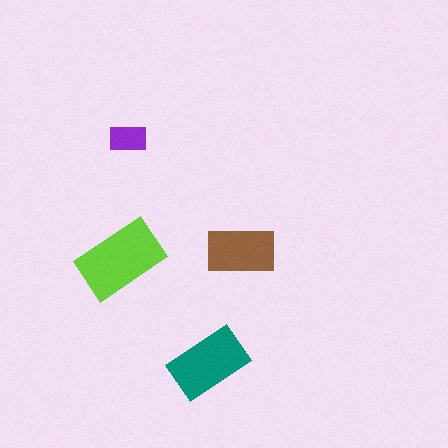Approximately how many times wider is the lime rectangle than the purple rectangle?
About 2.5 times wider.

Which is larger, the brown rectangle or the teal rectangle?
The teal one.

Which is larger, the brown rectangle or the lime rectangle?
The lime one.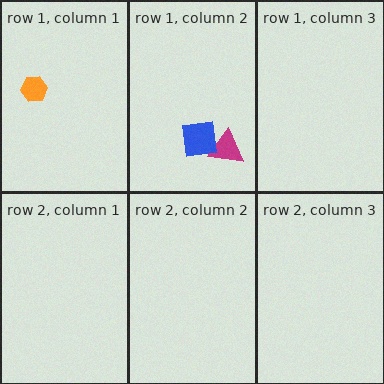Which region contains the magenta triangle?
The row 1, column 2 region.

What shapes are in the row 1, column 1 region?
The orange hexagon.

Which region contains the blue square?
The row 1, column 2 region.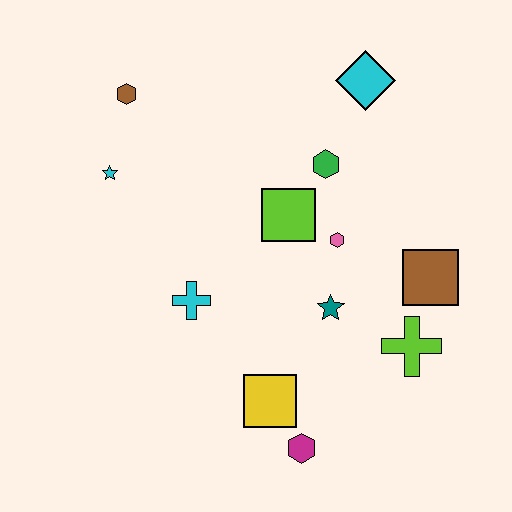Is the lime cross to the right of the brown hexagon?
Yes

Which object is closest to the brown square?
The lime cross is closest to the brown square.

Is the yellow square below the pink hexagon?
Yes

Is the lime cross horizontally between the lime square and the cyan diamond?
No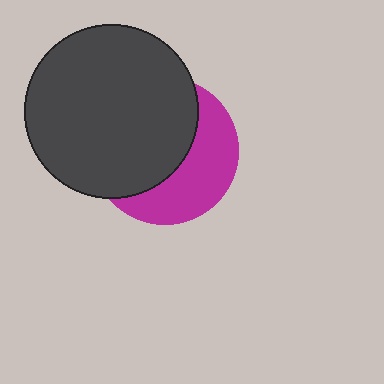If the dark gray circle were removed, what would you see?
You would see the complete magenta circle.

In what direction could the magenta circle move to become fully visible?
The magenta circle could move toward the lower-right. That would shift it out from behind the dark gray circle entirely.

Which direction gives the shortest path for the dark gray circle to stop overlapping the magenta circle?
Moving toward the upper-left gives the shortest separation.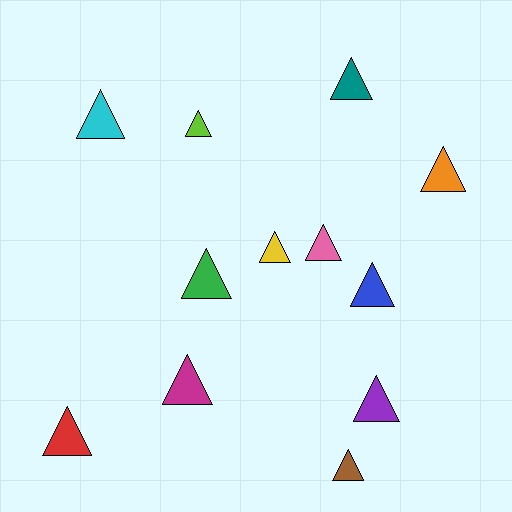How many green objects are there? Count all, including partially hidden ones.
There is 1 green object.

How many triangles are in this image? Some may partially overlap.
There are 12 triangles.